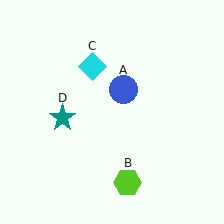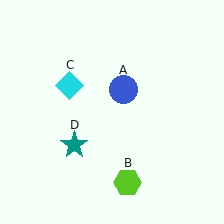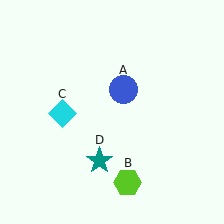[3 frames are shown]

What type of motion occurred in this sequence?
The cyan diamond (object C), teal star (object D) rotated counterclockwise around the center of the scene.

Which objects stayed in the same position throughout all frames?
Blue circle (object A) and lime hexagon (object B) remained stationary.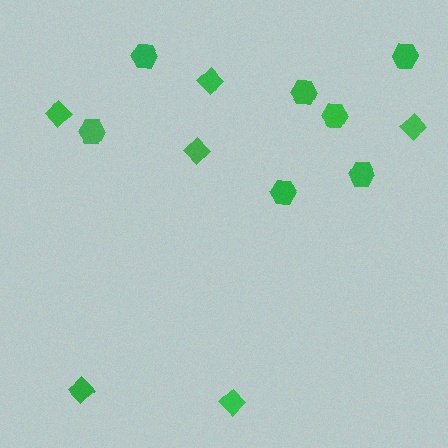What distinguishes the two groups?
There are 2 groups: one group of diamonds (6) and one group of hexagons (7).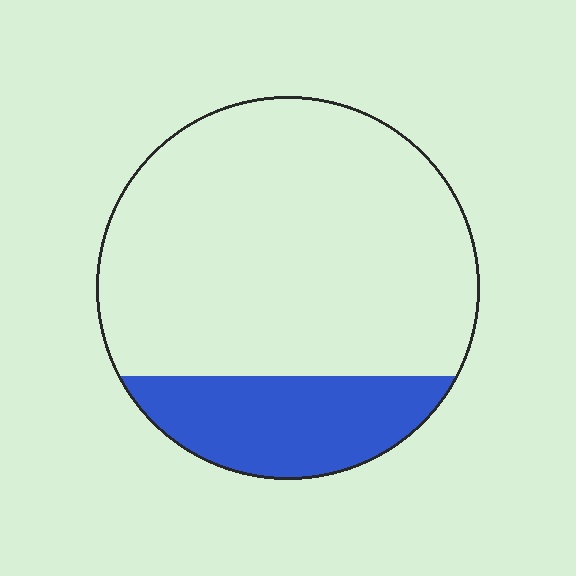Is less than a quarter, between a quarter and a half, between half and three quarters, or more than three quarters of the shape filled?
Less than a quarter.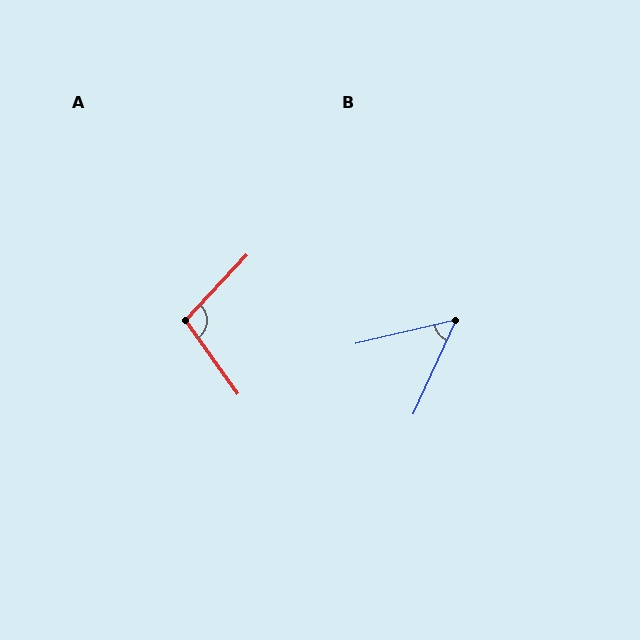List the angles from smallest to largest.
B (52°), A (102°).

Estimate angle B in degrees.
Approximately 52 degrees.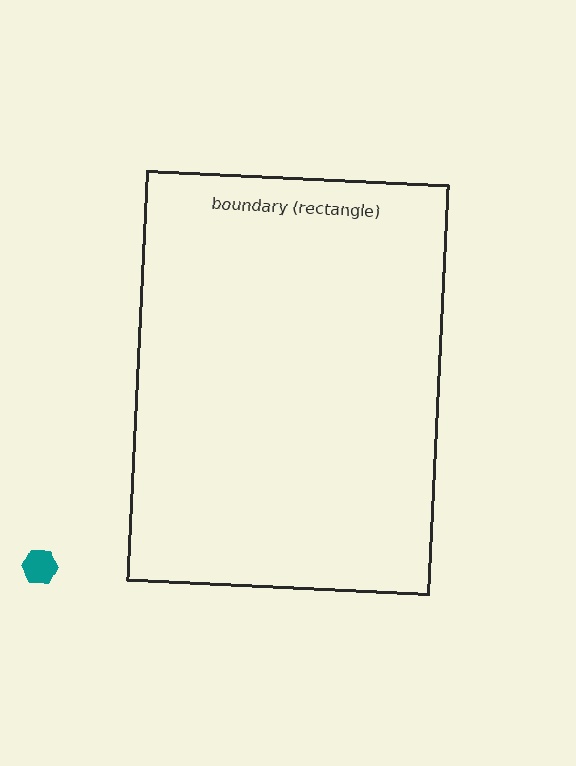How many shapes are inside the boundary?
0 inside, 1 outside.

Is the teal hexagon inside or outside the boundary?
Outside.